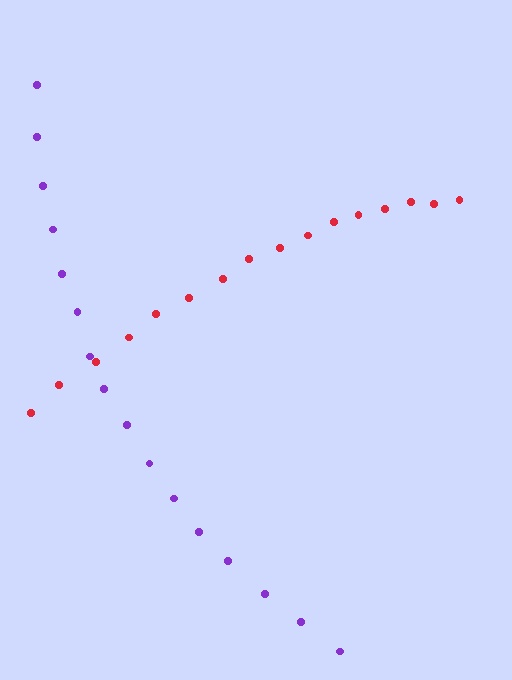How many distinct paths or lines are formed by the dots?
There are 2 distinct paths.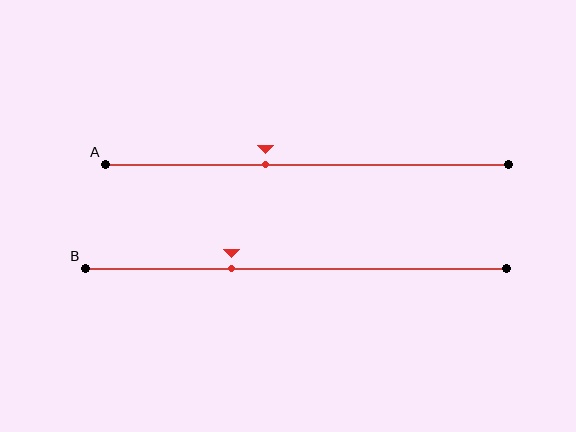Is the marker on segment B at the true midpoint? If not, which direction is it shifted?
No, the marker on segment B is shifted to the left by about 15% of the segment length.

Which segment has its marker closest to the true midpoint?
Segment A has its marker closest to the true midpoint.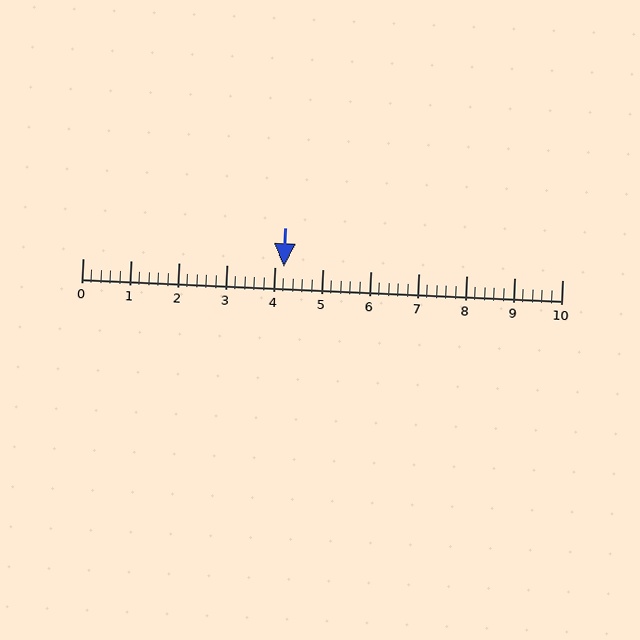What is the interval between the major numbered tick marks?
The major tick marks are spaced 1 units apart.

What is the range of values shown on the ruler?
The ruler shows values from 0 to 10.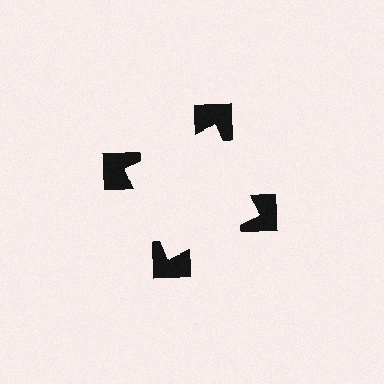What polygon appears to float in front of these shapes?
An illusory square — its edges are inferred from the aligned wedge cuts in the notched squares, not physically drawn.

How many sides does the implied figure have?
4 sides.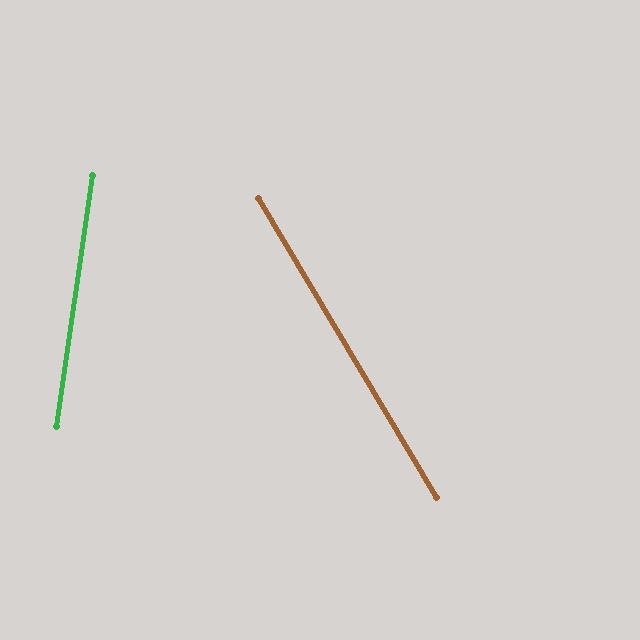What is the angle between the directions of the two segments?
Approximately 39 degrees.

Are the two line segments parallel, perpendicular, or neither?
Neither parallel nor perpendicular — they differ by about 39°.